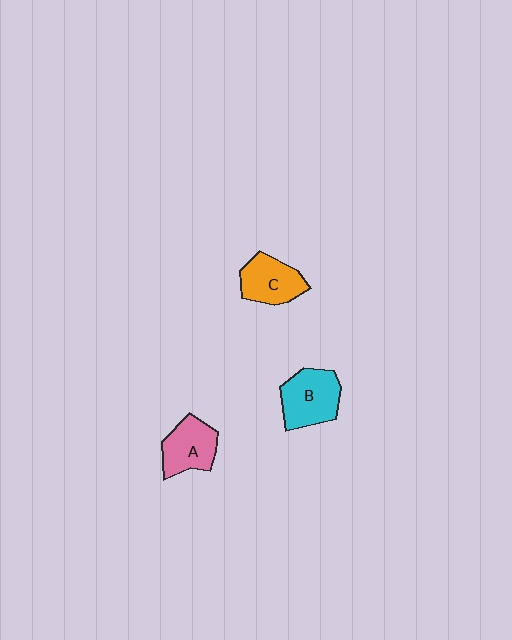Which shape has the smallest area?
Shape C (orange).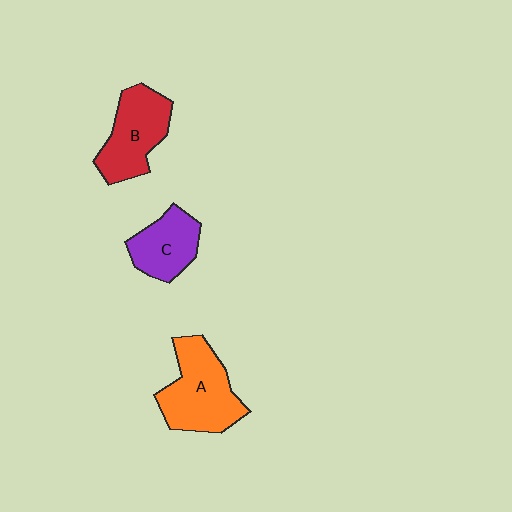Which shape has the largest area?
Shape A (orange).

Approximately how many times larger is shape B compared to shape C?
Approximately 1.3 times.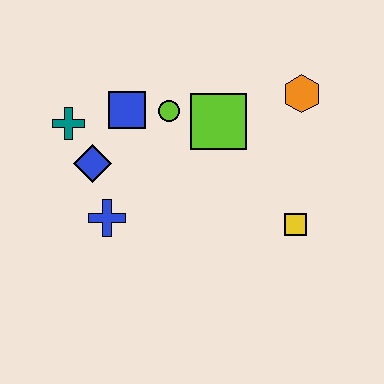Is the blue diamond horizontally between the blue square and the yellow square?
No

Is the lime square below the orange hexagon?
Yes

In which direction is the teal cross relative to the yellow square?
The teal cross is to the left of the yellow square.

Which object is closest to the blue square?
The lime circle is closest to the blue square.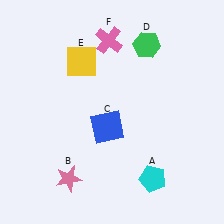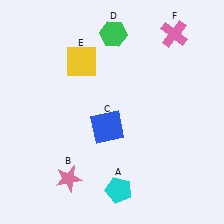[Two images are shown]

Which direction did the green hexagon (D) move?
The green hexagon (D) moved left.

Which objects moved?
The objects that moved are: the cyan pentagon (A), the green hexagon (D), the pink cross (F).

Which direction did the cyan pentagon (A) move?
The cyan pentagon (A) moved left.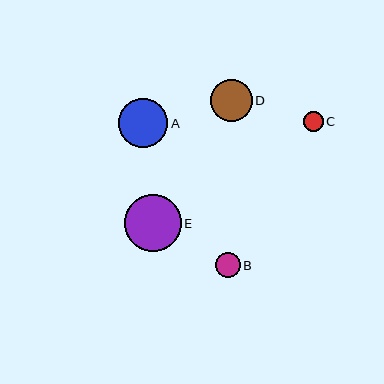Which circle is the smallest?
Circle C is the smallest with a size of approximately 20 pixels.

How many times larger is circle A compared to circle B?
Circle A is approximately 2.0 times the size of circle B.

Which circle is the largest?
Circle E is the largest with a size of approximately 57 pixels.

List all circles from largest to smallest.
From largest to smallest: E, A, D, B, C.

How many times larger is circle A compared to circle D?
Circle A is approximately 1.2 times the size of circle D.